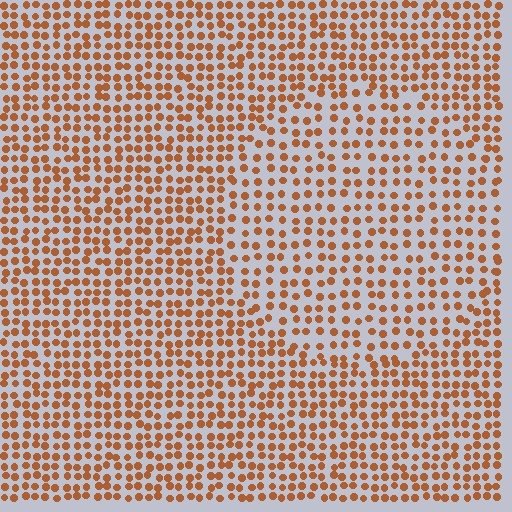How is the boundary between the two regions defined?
The boundary is defined by a change in element density (approximately 1.5x ratio). All elements are the same color, size, and shape.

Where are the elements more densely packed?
The elements are more densely packed outside the circle boundary.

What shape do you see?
I see a circle.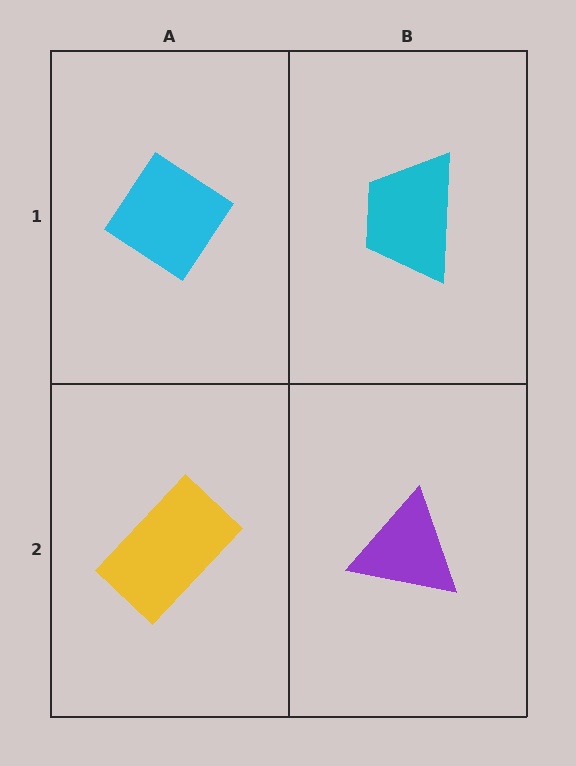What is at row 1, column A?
A cyan diamond.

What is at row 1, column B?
A cyan trapezoid.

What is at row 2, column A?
A yellow rectangle.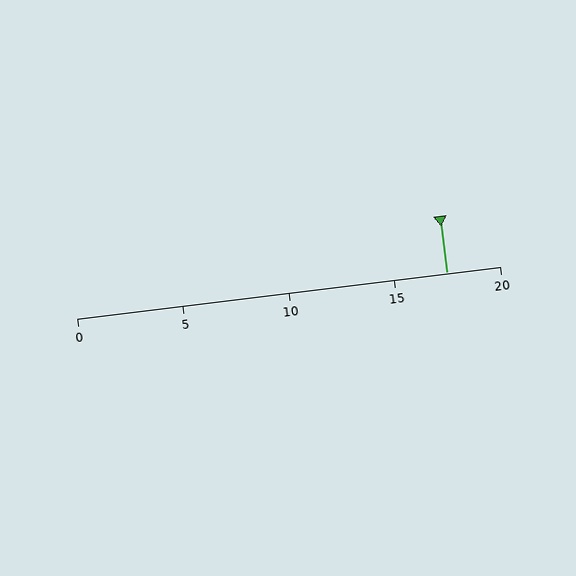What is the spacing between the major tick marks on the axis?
The major ticks are spaced 5 apart.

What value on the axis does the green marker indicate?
The marker indicates approximately 17.5.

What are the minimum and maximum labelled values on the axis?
The axis runs from 0 to 20.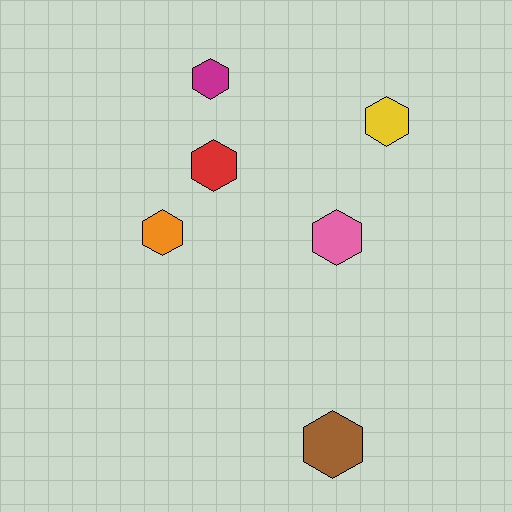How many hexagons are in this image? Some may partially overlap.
There are 6 hexagons.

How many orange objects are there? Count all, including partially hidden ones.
There is 1 orange object.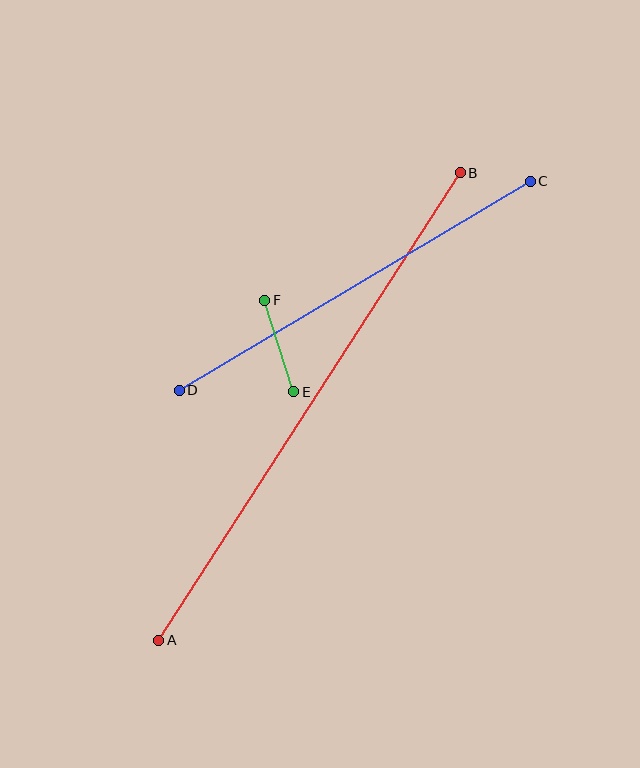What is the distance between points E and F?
The distance is approximately 96 pixels.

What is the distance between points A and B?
The distance is approximately 556 pixels.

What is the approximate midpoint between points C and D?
The midpoint is at approximately (355, 286) pixels.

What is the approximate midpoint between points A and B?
The midpoint is at approximately (309, 406) pixels.